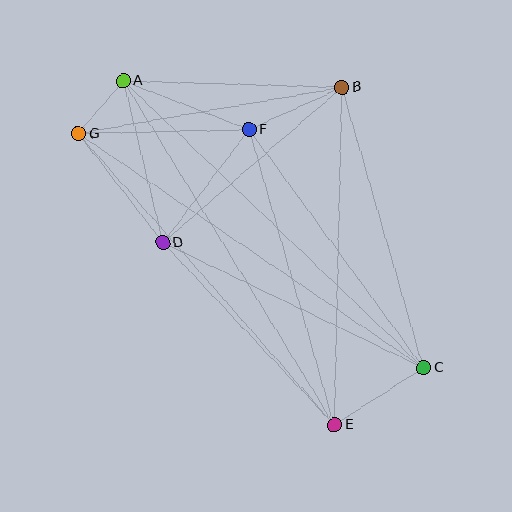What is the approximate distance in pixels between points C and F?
The distance between C and F is approximately 295 pixels.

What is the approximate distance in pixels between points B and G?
The distance between B and G is approximately 267 pixels.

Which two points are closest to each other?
Points A and G are closest to each other.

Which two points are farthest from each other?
Points C and G are farthest from each other.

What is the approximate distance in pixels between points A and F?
The distance between A and F is approximately 135 pixels.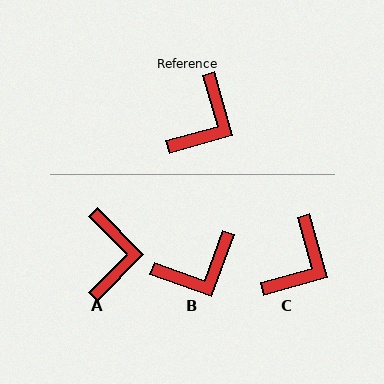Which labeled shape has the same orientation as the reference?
C.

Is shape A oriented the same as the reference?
No, it is off by about 30 degrees.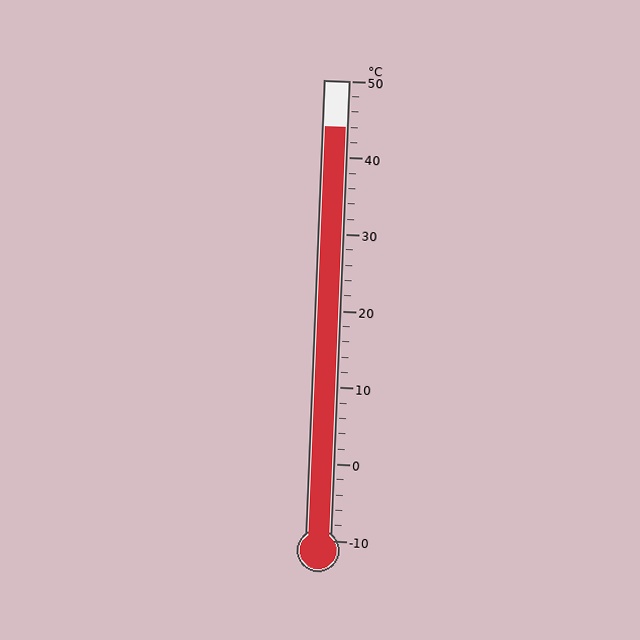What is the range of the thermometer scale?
The thermometer scale ranges from -10°C to 50°C.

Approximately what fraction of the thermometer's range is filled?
The thermometer is filled to approximately 90% of its range.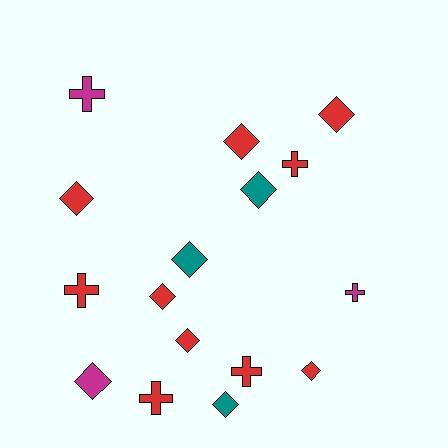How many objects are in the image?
There are 16 objects.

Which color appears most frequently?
Red, with 10 objects.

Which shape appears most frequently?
Diamond, with 10 objects.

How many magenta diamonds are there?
There is 1 magenta diamond.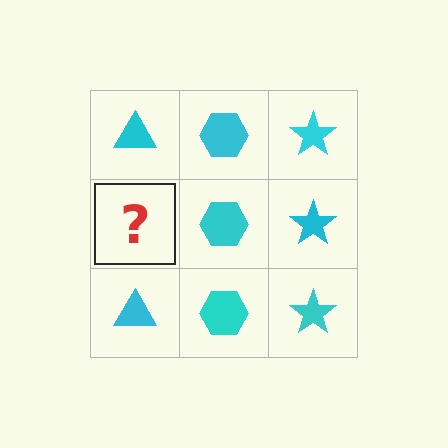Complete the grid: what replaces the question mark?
The question mark should be replaced with a cyan triangle.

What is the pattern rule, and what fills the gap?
The rule is that each column has a consistent shape. The gap should be filled with a cyan triangle.